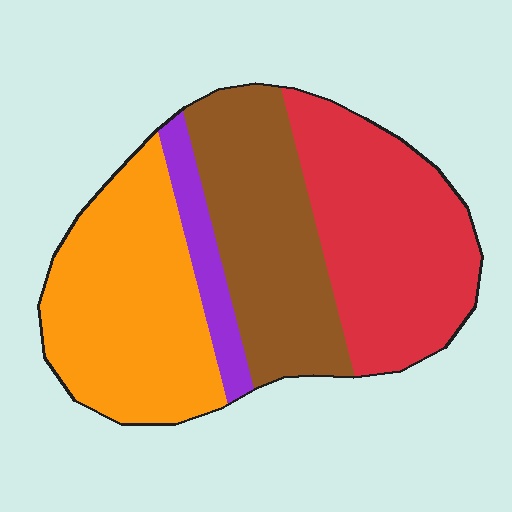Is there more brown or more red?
Red.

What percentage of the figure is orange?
Orange covers around 35% of the figure.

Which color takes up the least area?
Purple, at roughly 10%.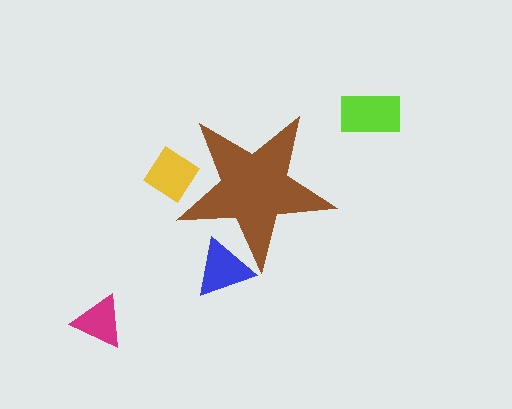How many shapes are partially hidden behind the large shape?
2 shapes are partially hidden.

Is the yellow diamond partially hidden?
Yes, the yellow diamond is partially hidden behind the brown star.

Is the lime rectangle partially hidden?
No, the lime rectangle is fully visible.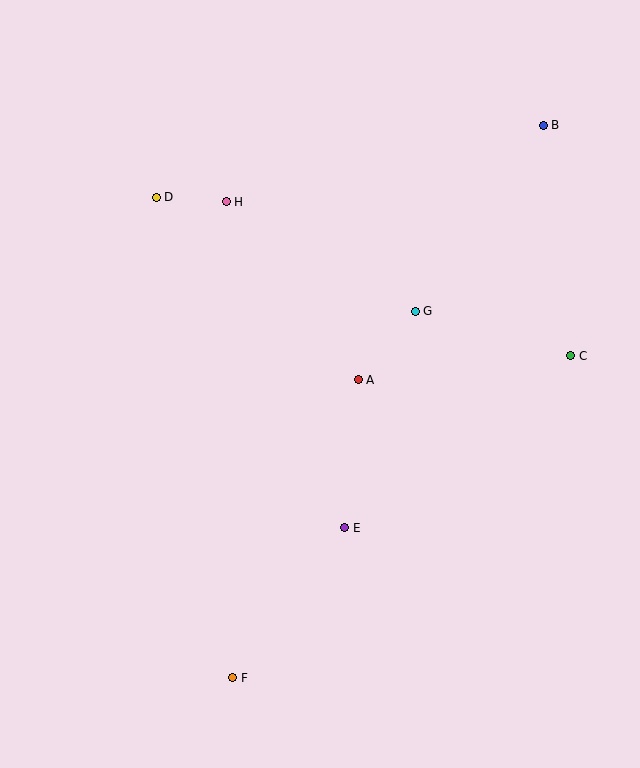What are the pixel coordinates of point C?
Point C is at (571, 356).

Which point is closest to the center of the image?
Point A at (358, 380) is closest to the center.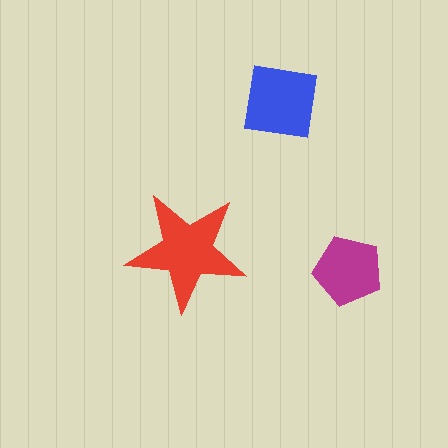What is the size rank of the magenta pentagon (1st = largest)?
3rd.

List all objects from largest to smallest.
The red star, the blue square, the magenta pentagon.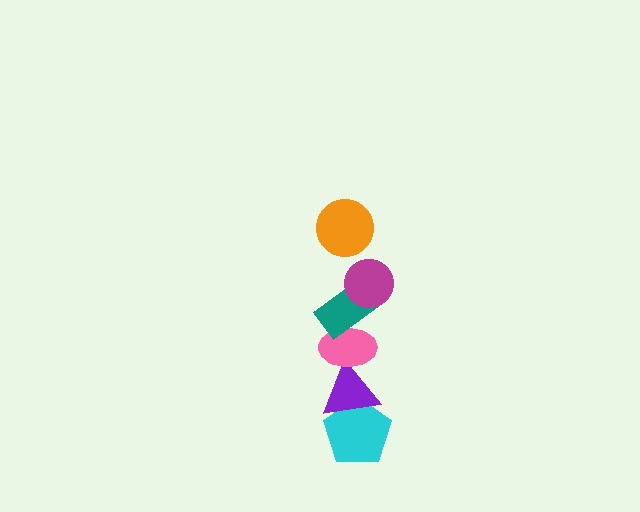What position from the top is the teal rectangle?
The teal rectangle is 3rd from the top.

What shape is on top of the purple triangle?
The pink ellipse is on top of the purple triangle.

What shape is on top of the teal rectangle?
The magenta circle is on top of the teal rectangle.